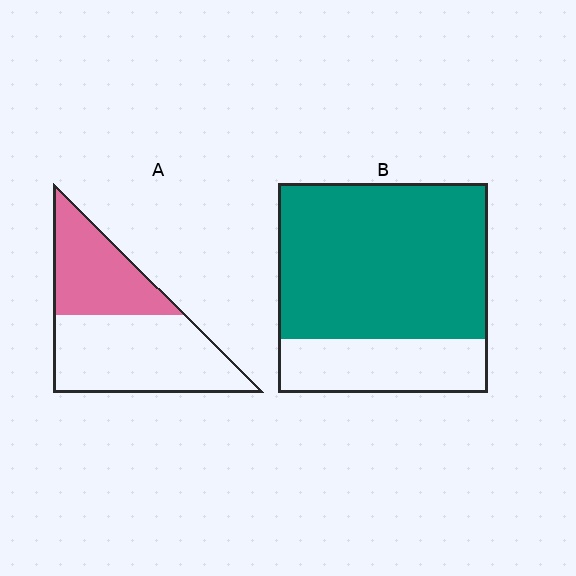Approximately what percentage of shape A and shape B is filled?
A is approximately 40% and B is approximately 75%.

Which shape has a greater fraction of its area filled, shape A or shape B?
Shape B.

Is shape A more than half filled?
No.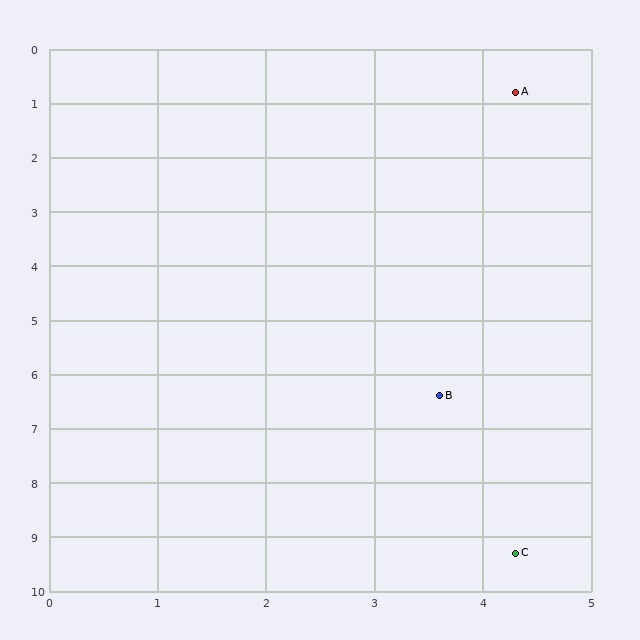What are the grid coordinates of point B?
Point B is at approximately (3.6, 6.4).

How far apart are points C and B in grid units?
Points C and B are about 3.0 grid units apart.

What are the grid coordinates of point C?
Point C is at approximately (4.3, 9.3).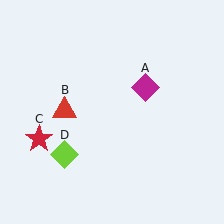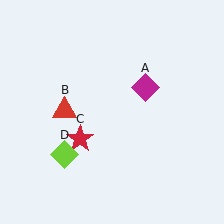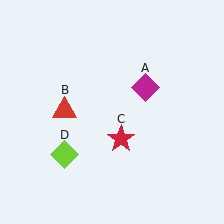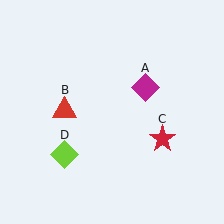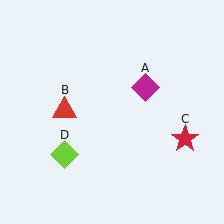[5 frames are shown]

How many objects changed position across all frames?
1 object changed position: red star (object C).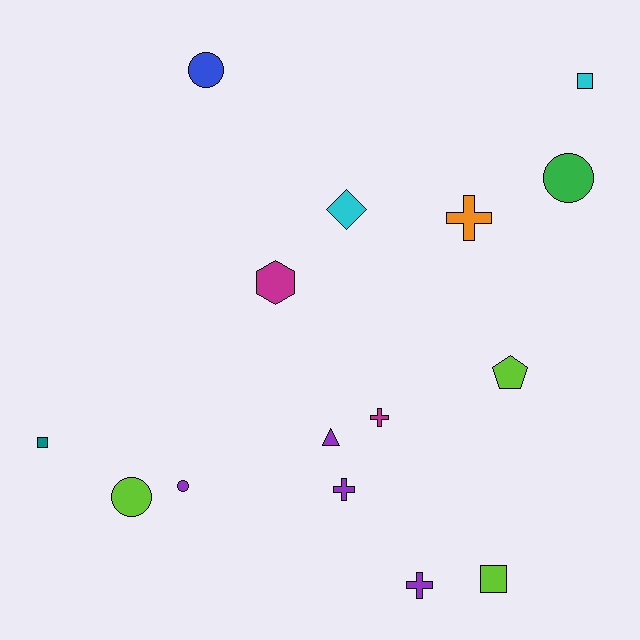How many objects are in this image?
There are 15 objects.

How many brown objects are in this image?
There are no brown objects.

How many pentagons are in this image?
There is 1 pentagon.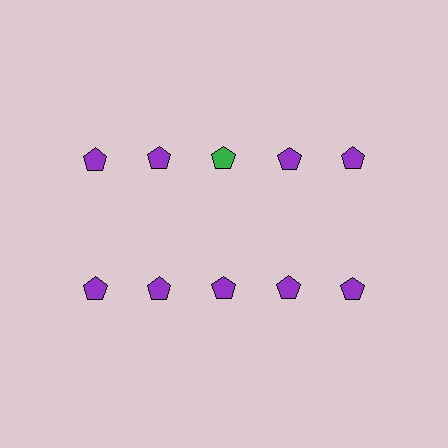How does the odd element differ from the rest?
It has a different color: green instead of purple.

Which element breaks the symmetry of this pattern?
The green pentagon in the top row, center column breaks the symmetry. All other shapes are purple pentagons.